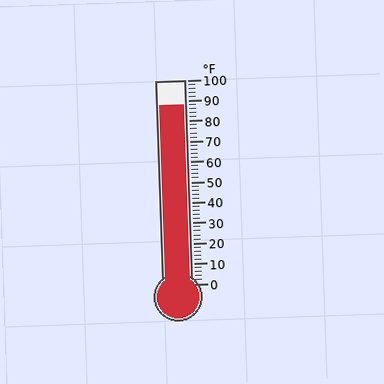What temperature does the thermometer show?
The thermometer shows approximately 88°F.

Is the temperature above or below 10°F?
The temperature is above 10°F.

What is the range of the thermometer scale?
The thermometer scale ranges from 0°F to 100°F.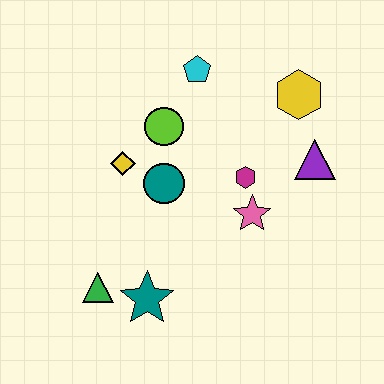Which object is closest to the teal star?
The green triangle is closest to the teal star.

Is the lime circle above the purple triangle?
Yes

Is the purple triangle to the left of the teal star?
No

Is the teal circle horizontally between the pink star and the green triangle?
Yes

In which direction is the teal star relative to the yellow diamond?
The teal star is below the yellow diamond.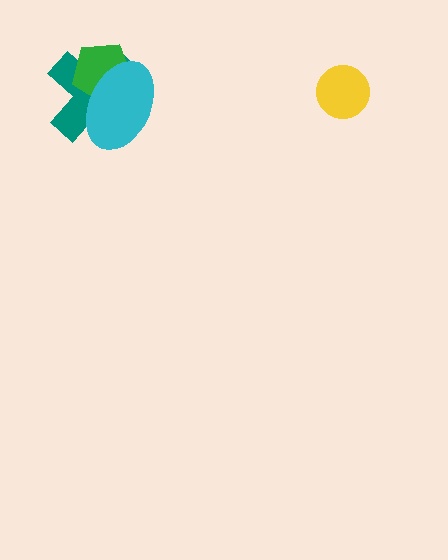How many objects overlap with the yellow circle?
0 objects overlap with the yellow circle.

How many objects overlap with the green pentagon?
2 objects overlap with the green pentagon.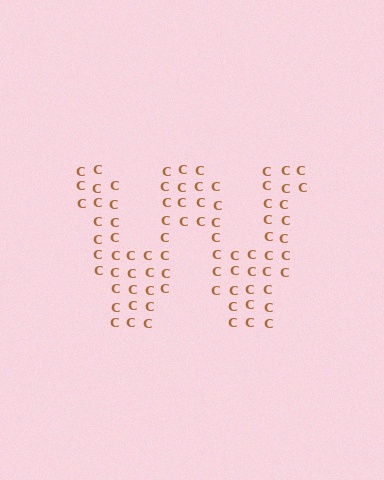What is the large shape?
The large shape is the letter W.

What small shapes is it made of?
It is made of small letter C's.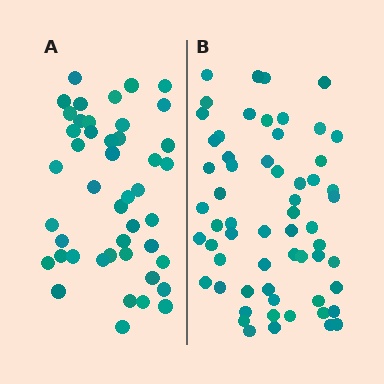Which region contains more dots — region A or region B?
Region B (the right region) has more dots.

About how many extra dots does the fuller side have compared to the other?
Region B has approximately 15 more dots than region A.